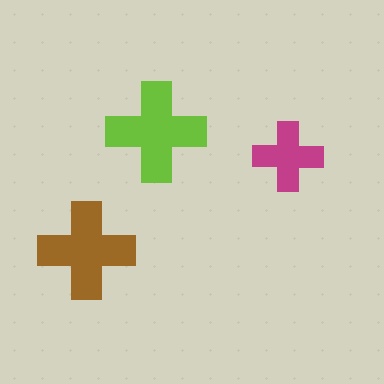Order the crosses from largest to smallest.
the lime one, the brown one, the magenta one.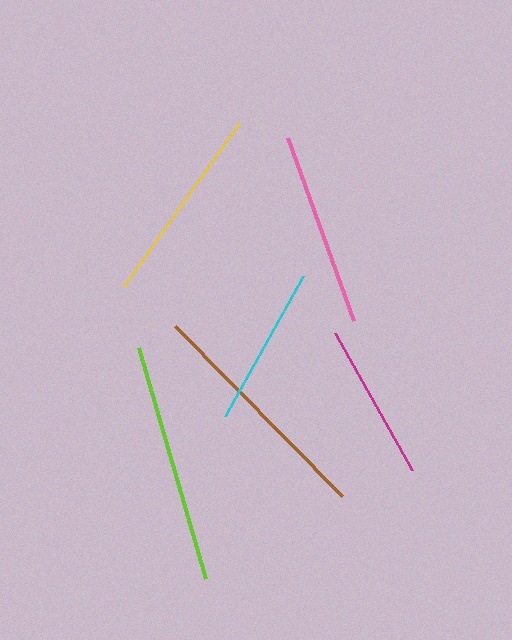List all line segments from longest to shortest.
From longest to shortest: lime, brown, yellow, pink, cyan, magenta.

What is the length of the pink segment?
The pink segment is approximately 195 pixels long.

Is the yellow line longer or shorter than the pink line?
The yellow line is longer than the pink line.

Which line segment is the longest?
The lime line is the longest at approximately 241 pixels.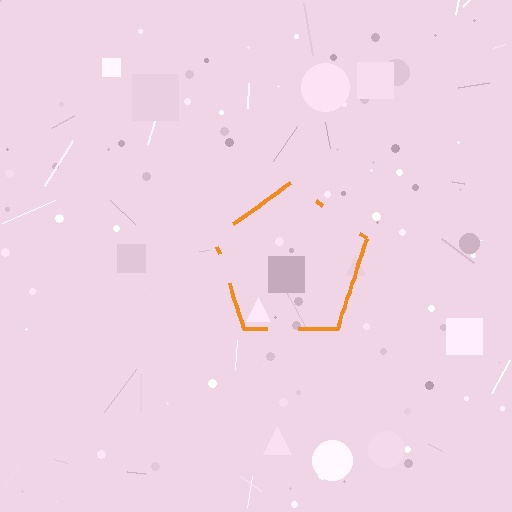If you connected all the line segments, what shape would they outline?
They would outline a pentagon.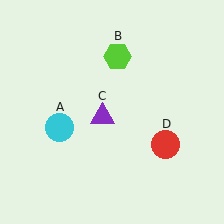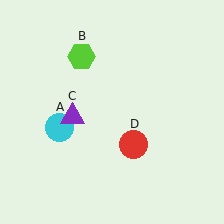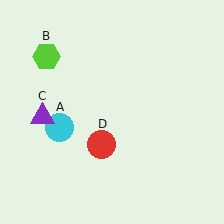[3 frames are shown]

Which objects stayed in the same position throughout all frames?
Cyan circle (object A) remained stationary.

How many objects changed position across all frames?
3 objects changed position: lime hexagon (object B), purple triangle (object C), red circle (object D).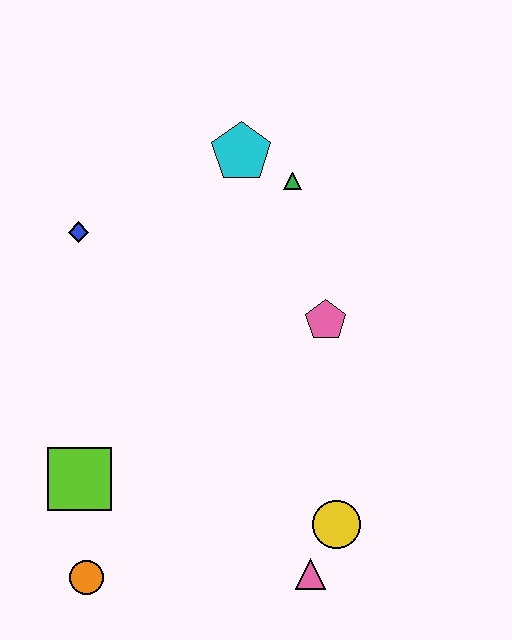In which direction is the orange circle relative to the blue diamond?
The orange circle is below the blue diamond.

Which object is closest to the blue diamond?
The cyan pentagon is closest to the blue diamond.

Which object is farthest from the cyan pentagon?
The orange circle is farthest from the cyan pentagon.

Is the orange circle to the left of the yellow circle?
Yes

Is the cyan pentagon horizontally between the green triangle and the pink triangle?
No